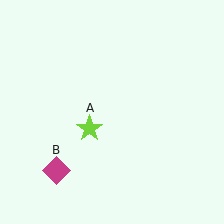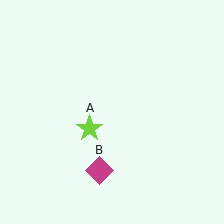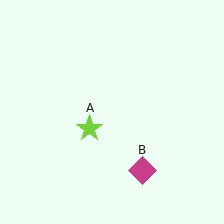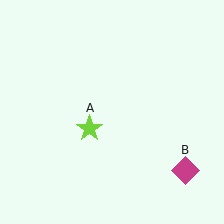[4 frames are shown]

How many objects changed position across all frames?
1 object changed position: magenta diamond (object B).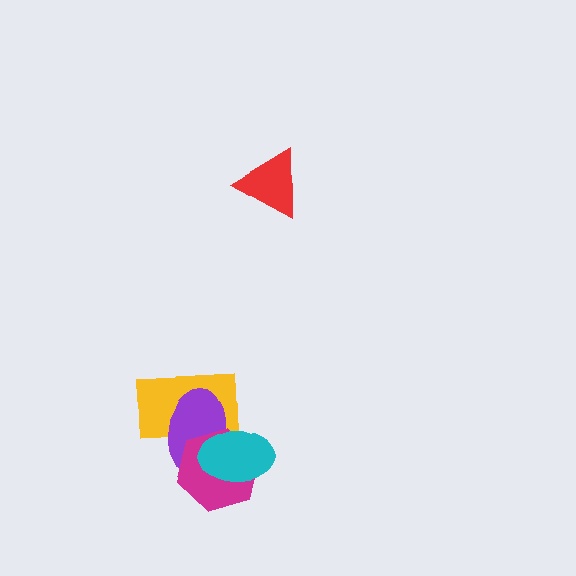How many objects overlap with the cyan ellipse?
3 objects overlap with the cyan ellipse.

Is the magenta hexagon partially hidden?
Yes, it is partially covered by another shape.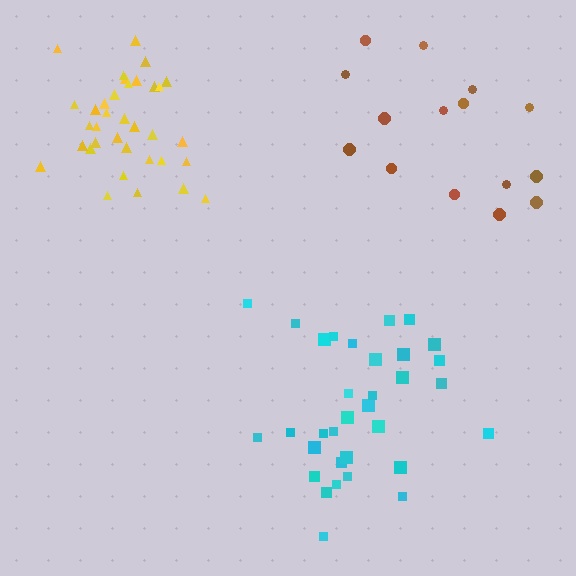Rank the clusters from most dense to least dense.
yellow, cyan, brown.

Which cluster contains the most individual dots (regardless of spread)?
Yellow (35).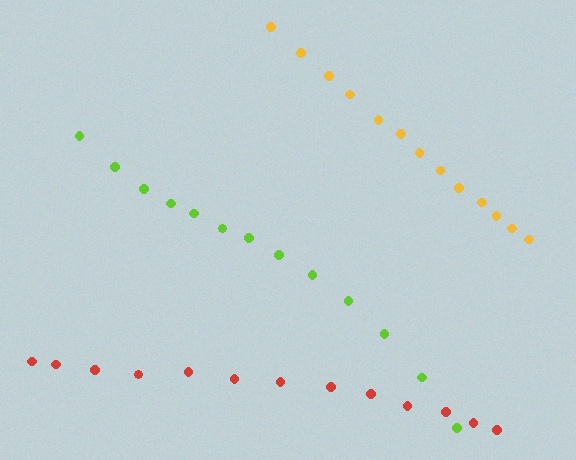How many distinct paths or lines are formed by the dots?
There are 3 distinct paths.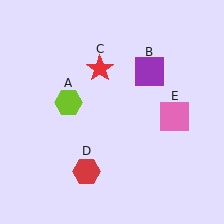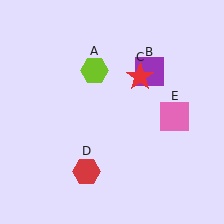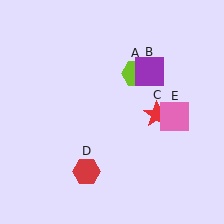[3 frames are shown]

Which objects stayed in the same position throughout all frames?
Purple square (object B) and red hexagon (object D) and pink square (object E) remained stationary.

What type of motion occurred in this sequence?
The lime hexagon (object A), red star (object C) rotated clockwise around the center of the scene.